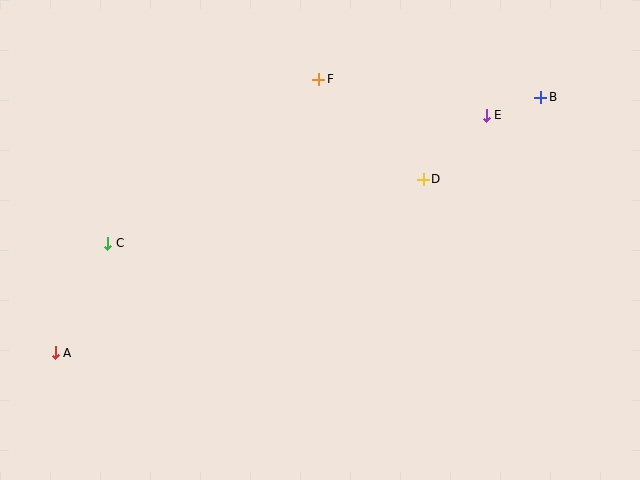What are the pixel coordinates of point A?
Point A is at (55, 353).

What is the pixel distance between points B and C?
The distance between B and C is 457 pixels.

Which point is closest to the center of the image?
Point D at (423, 179) is closest to the center.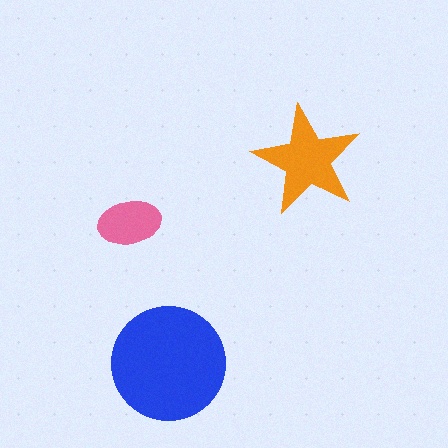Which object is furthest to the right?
The orange star is rightmost.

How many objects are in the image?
There are 3 objects in the image.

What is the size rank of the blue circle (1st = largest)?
1st.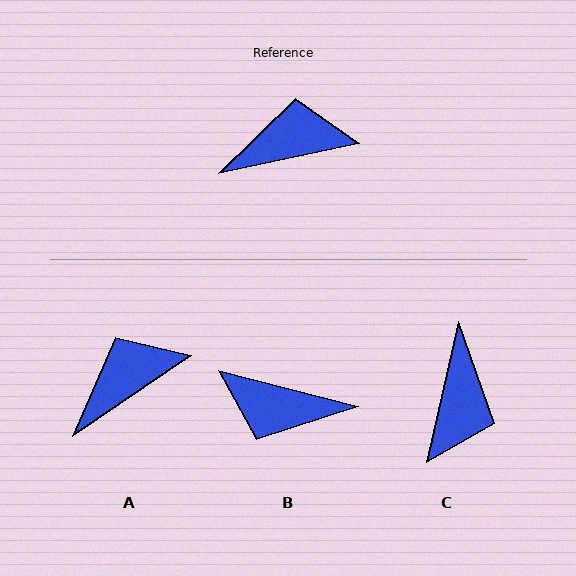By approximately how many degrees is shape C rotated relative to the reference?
Approximately 115 degrees clockwise.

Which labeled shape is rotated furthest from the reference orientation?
B, about 154 degrees away.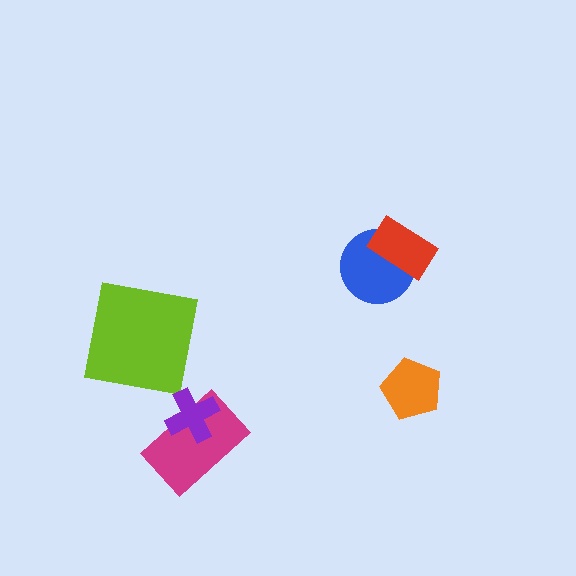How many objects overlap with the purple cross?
1 object overlaps with the purple cross.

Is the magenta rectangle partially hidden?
Yes, it is partially covered by another shape.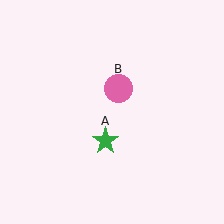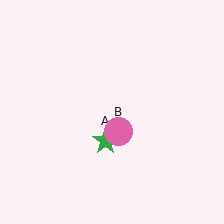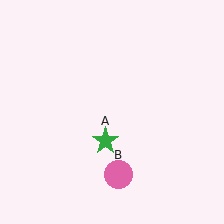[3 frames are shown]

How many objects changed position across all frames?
1 object changed position: pink circle (object B).